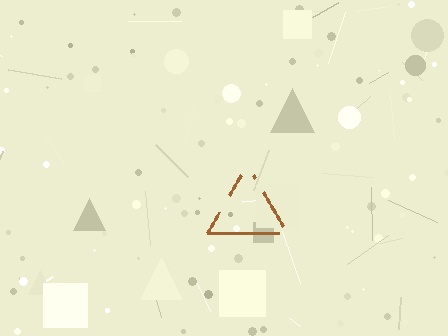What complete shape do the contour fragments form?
The contour fragments form a triangle.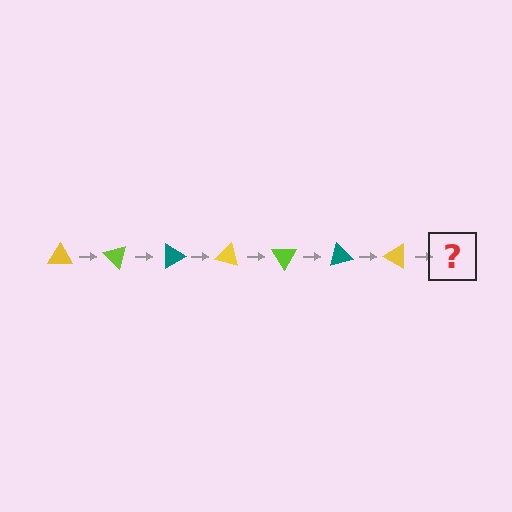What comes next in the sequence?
The next element should be a lime triangle, rotated 315 degrees from the start.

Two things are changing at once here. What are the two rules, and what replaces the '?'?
The two rules are that it rotates 45 degrees each step and the color cycles through yellow, lime, and teal. The '?' should be a lime triangle, rotated 315 degrees from the start.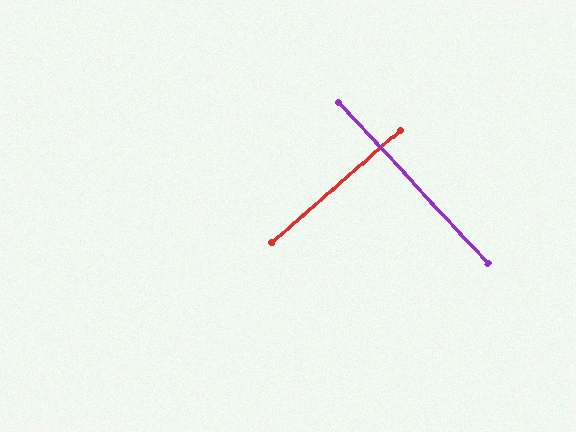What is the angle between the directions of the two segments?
Approximately 88 degrees.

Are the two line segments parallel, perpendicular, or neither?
Perpendicular — they meet at approximately 88°.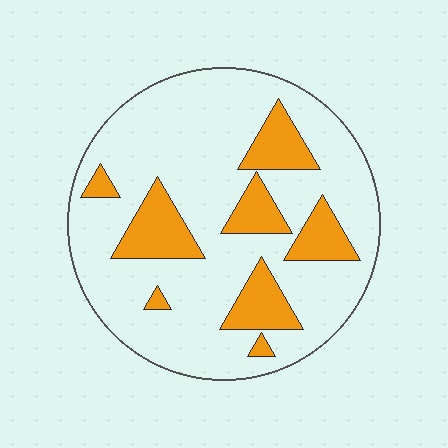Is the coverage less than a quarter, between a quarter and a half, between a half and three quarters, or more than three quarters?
Less than a quarter.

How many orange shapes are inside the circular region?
8.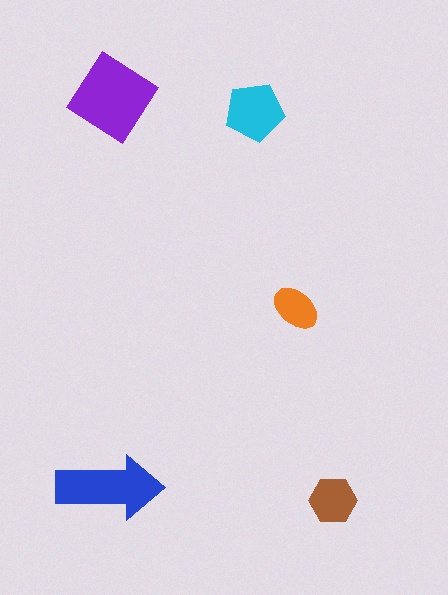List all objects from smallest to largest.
The orange ellipse, the brown hexagon, the cyan pentagon, the blue arrow, the purple diamond.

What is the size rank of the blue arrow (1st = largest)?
2nd.